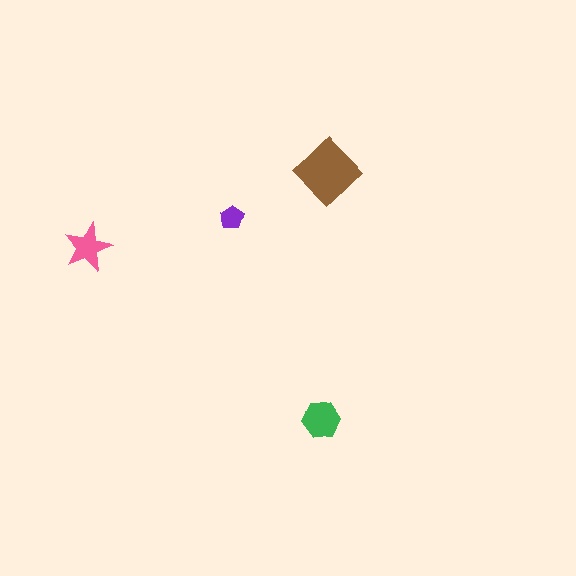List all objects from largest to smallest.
The brown diamond, the green hexagon, the pink star, the purple pentagon.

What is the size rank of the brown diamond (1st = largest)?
1st.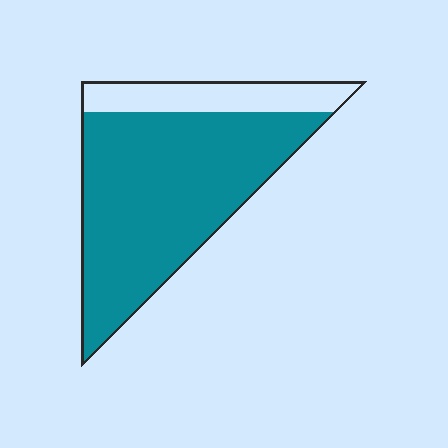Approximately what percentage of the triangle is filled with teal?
Approximately 80%.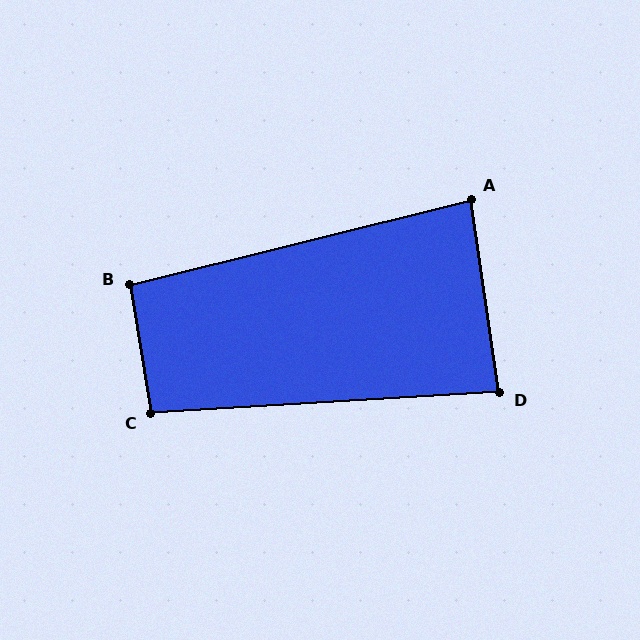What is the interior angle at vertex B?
Approximately 95 degrees (approximately right).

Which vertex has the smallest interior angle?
A, at approximately 84 degrees.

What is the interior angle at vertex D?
Approximately 85 degrees (approximately right).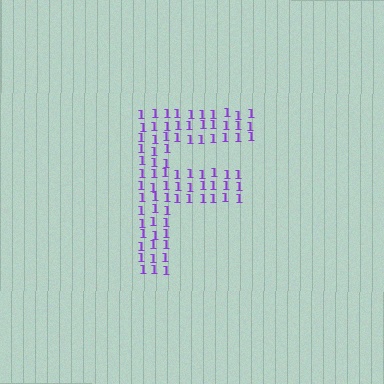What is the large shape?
The large shape is the letter F.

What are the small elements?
The small elements are digit 1's.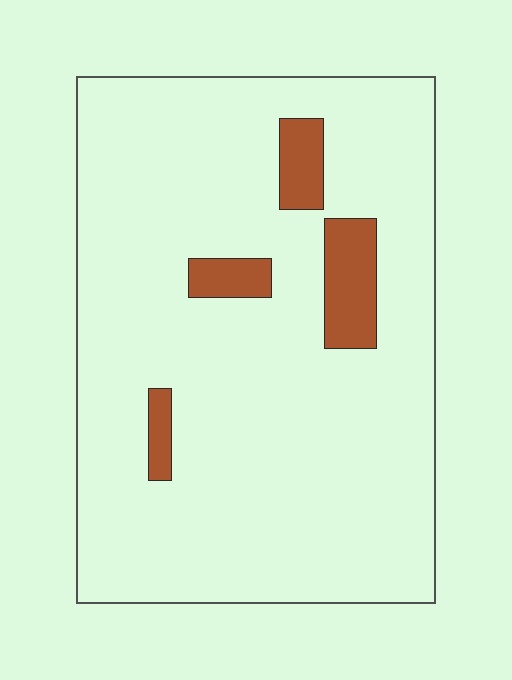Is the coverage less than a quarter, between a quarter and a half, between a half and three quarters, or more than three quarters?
Less than a quarter.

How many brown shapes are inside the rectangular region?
4.